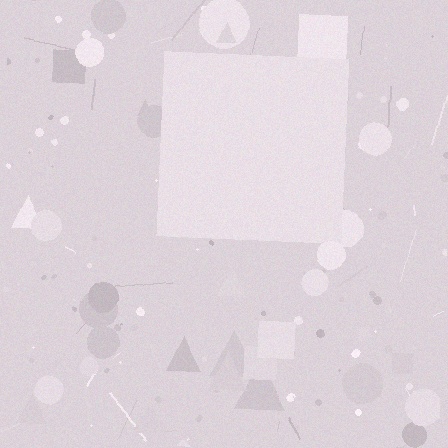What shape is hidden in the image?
A square is hidden in the image.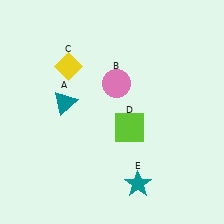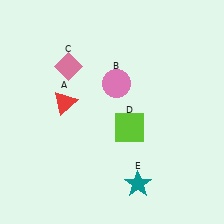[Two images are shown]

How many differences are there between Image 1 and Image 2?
There are 2 differences between the two images.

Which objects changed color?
A changed from teal to red. C changed from yellow to pink.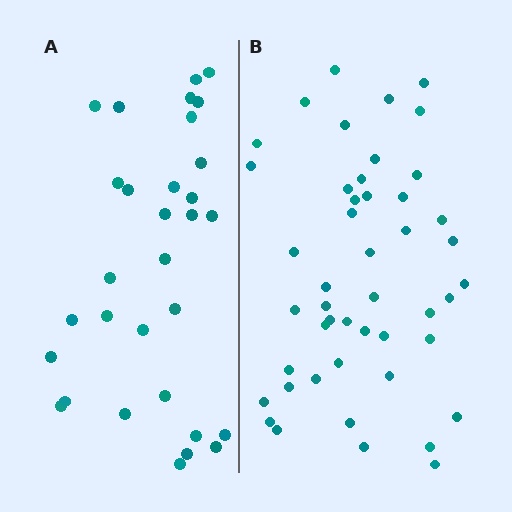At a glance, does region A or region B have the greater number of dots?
Region B (the right region) has more dots.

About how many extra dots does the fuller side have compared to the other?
Region B has approximately 15 more dots than region A.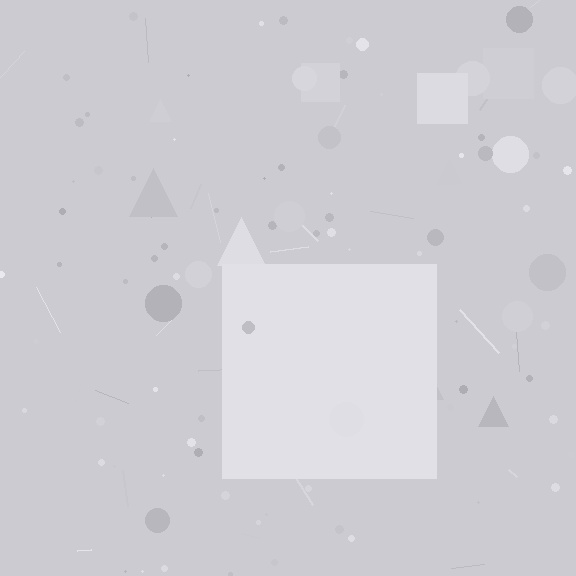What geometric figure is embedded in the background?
A square is embedded in the background.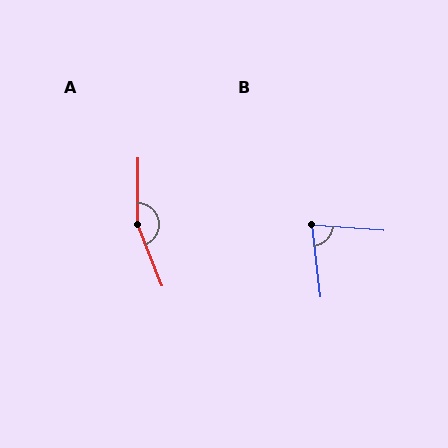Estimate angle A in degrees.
Approximately 158 degrees.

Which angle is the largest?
A, at approximately 158 degrees.